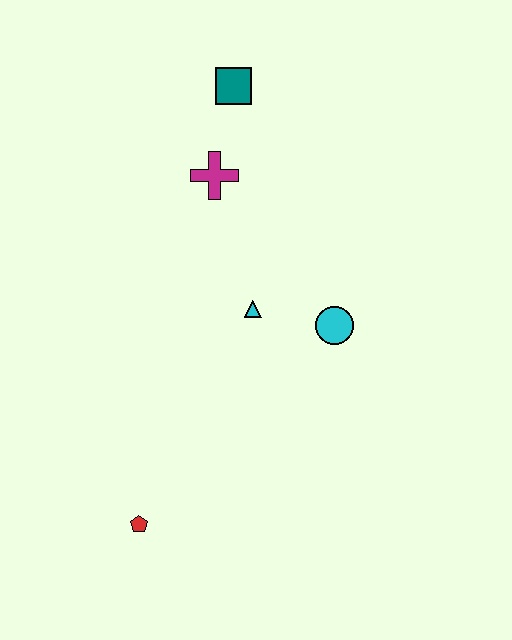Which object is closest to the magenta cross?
The teal square is closest to the magenta cross.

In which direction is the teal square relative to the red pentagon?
The teal square is above the red pentagon.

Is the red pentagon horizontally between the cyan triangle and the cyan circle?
No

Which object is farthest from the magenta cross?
The red pentagon is farthest from the magenta cross.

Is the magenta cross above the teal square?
No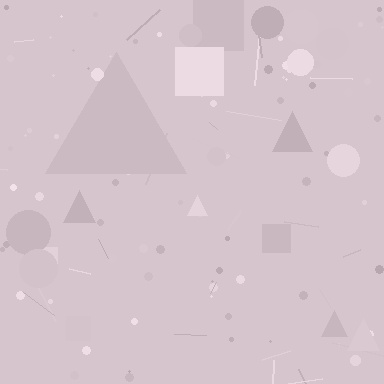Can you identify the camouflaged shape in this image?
The camouflaged shape is a triangle.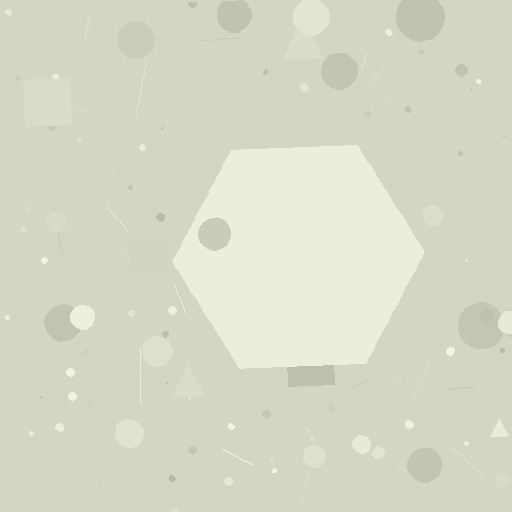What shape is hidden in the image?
A hexagon is hidden in the image.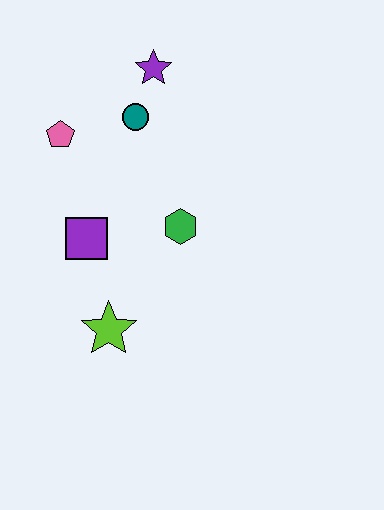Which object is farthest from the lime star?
The purple star is farthest from the lime star.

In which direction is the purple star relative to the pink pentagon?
The purple star is to the right of the pink pentagon.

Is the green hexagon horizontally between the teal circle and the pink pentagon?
No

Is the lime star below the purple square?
Yes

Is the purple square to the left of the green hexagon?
Yes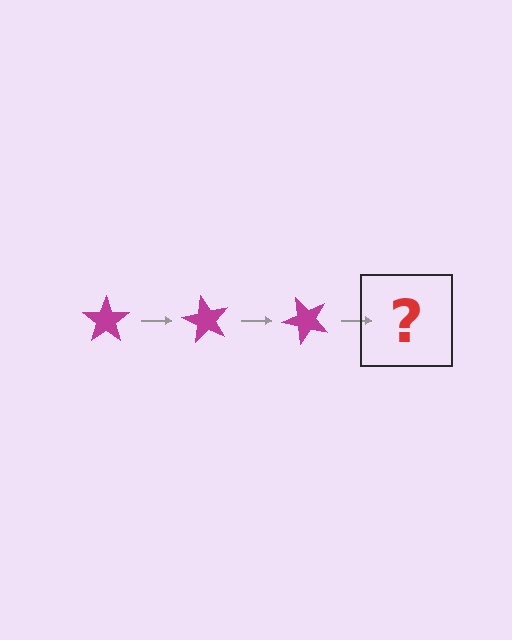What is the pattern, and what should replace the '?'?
The pattern is that the star rotates 60 degrees each step. The '?' should be a magenta star rotated 180 degrees.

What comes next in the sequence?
The next element should be a magenta star rotated 180 degrees.